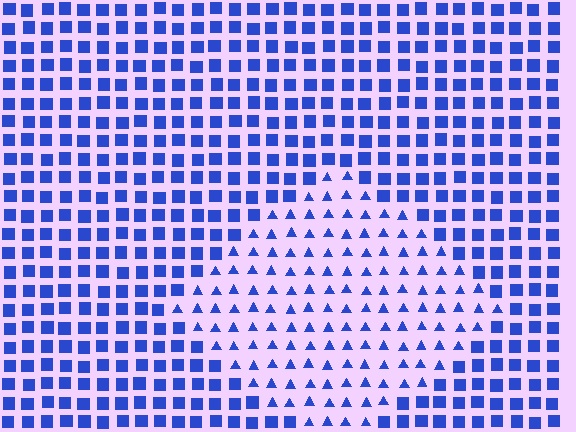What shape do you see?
I see a diamond.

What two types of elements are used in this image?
The image uses triangles inside the diamond region and squares outside it.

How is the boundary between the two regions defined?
The boundary is defined by a change in element shape: triangles inside vs. squares outside. All elements share the same color and spacing.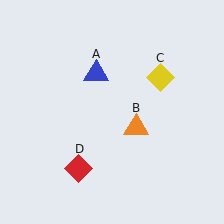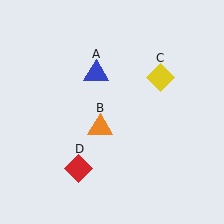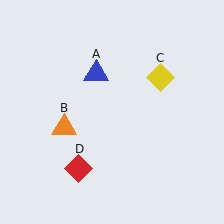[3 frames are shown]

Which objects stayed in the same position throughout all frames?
Blue triangle (object A) and yellow diamond (object C) and red diamond (object D) remained stationary.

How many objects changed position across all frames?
1 object changed position: orange triangle (object B).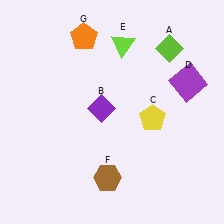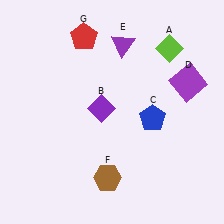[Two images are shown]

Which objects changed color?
C changed from yellow to blue. E changed from lime to purple. G changed from orange to red.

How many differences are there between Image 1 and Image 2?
There are 3 differences between the two images.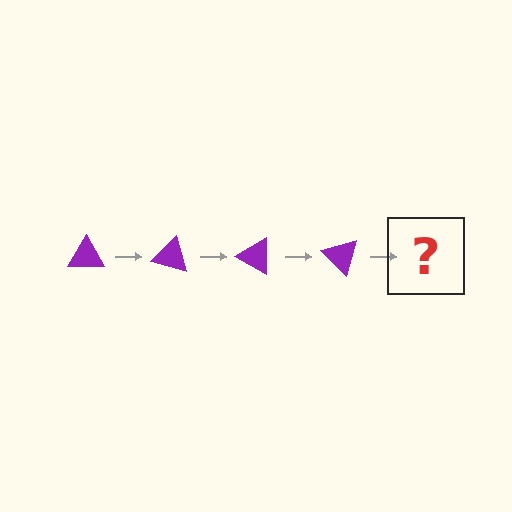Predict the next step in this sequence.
The next step is a purple triangle rotated 60 degrees.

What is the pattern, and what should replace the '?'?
The pattern is that the triangle rotates 15 degrees each step. The '?' should be a purple triangle rotated 60 degrees.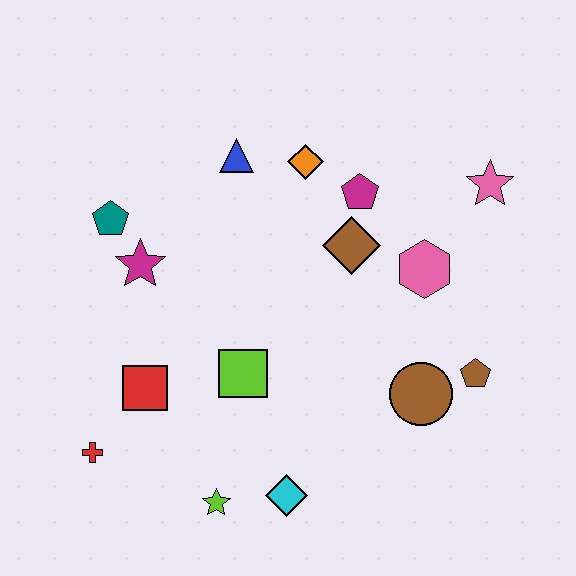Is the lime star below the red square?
Yes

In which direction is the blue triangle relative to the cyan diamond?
The blue triangle is above the cyan diamond.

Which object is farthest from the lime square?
The pink star is farthest from the lime square.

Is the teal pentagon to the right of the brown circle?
No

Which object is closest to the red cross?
The red square is closest to the red cross.